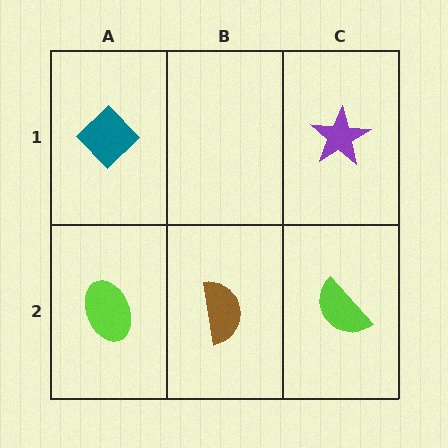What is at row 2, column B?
A brown semicircle.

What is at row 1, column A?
A teal diamond.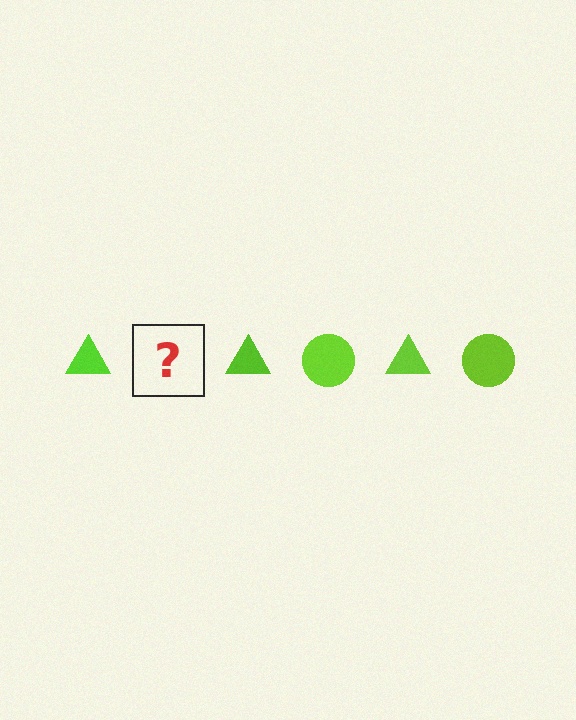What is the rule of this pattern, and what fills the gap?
The rule is that the pattern cycles through triangle, circle shapes in lime. The gap should be filled with a lime circle.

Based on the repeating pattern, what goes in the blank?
The blank should be a lime circle.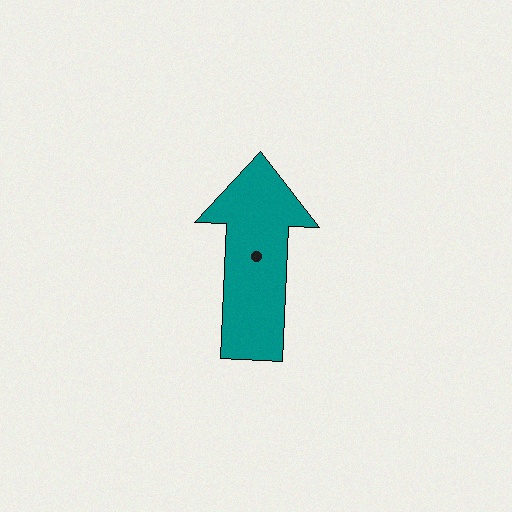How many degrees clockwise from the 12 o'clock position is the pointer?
Approximately 2 degrees.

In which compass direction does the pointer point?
North.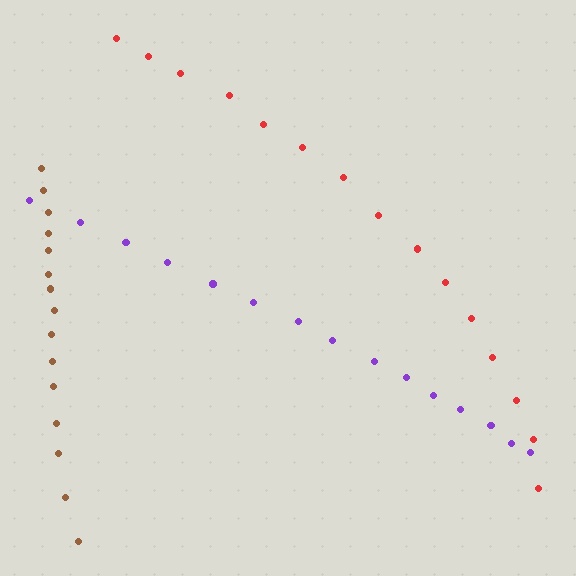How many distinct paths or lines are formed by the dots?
There are 3 distinct paths.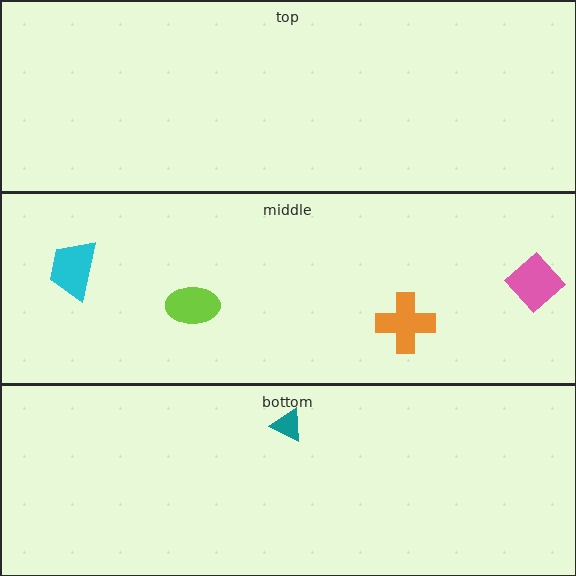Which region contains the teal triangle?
The bottom region.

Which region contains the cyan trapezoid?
The middle region.